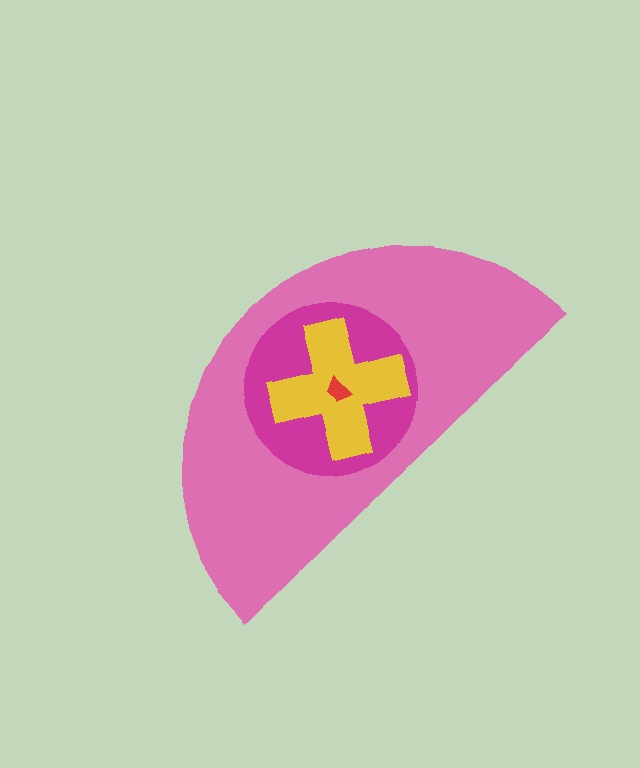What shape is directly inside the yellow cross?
The red trapezoid.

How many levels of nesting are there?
4.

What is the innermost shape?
The red trapezoid.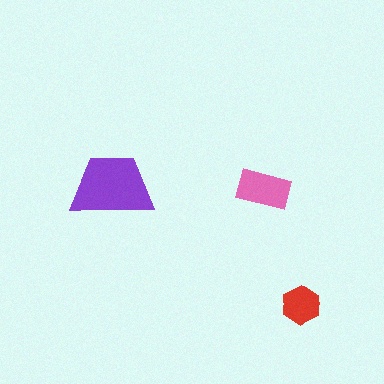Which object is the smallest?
The red hexagon.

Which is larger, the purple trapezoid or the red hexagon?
The purple trapezoid.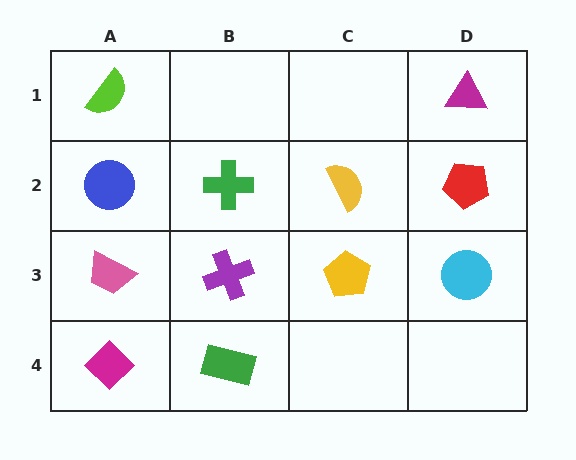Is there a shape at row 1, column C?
No, that cell is empty.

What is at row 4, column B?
A green rectangle.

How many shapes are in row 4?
2 shapes.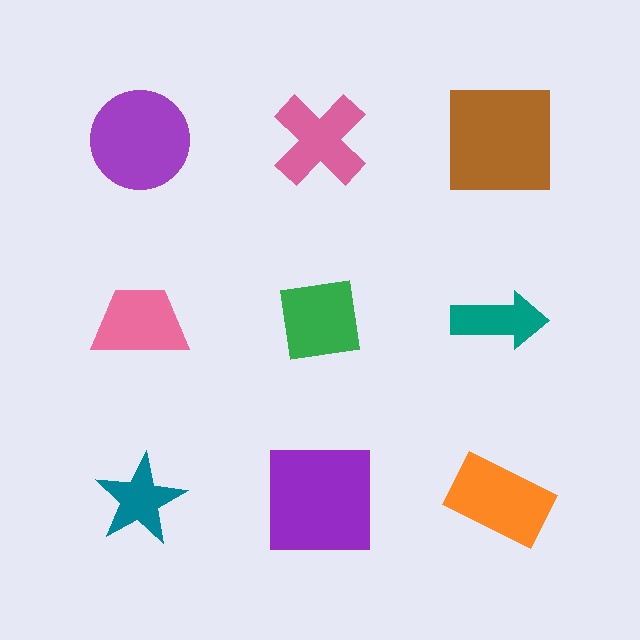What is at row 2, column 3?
A teal arrow.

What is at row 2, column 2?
A green square.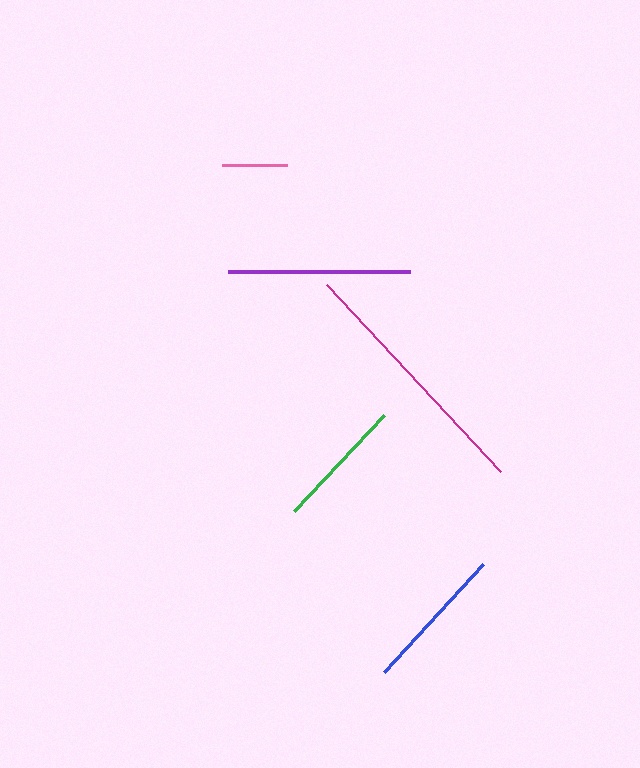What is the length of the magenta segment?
The magenta segment is approximately 255 pixels long.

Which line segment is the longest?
The magenta line is the longest at approximately 255 pixels.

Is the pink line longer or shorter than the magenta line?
The magenta line is longer than the pink line.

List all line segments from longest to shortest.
From longest to shortest: magenta, purple, blue, green, pink.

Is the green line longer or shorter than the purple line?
The purple line is longer than the green line.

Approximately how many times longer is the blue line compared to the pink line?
The blue line is approximately 2.3 times the length of the pink line.